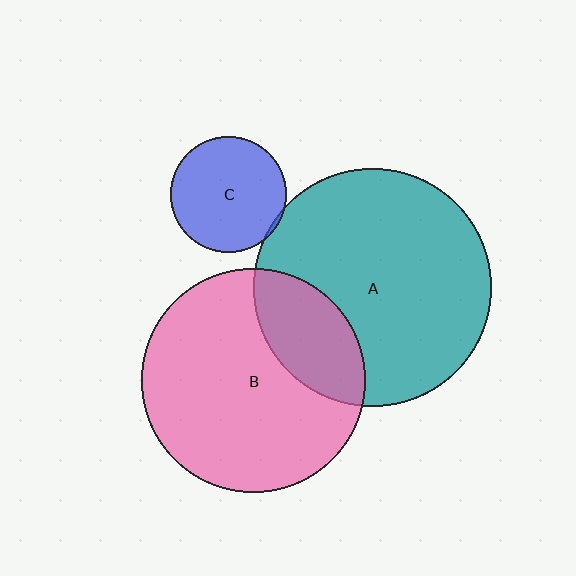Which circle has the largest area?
Circle A (teal).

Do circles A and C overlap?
Yes.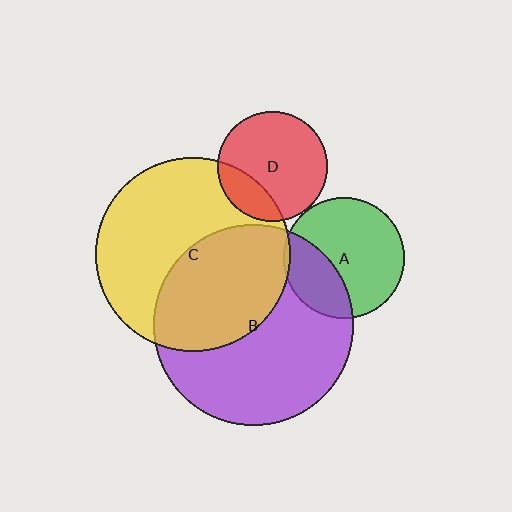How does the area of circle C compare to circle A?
Approximately 2.6 times.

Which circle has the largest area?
Circle B (purple).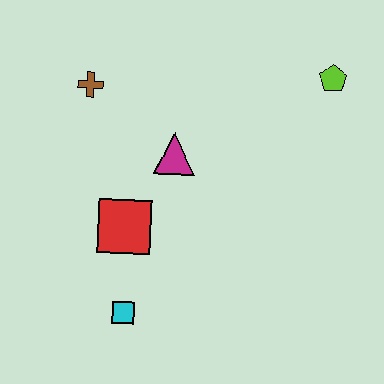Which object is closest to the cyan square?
The red square is closest to the cyan square.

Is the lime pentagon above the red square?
Yes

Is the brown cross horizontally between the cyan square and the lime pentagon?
No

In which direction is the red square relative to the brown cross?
The red square is below the brown cross.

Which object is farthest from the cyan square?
The lime pentagon is farthest from the cyan square.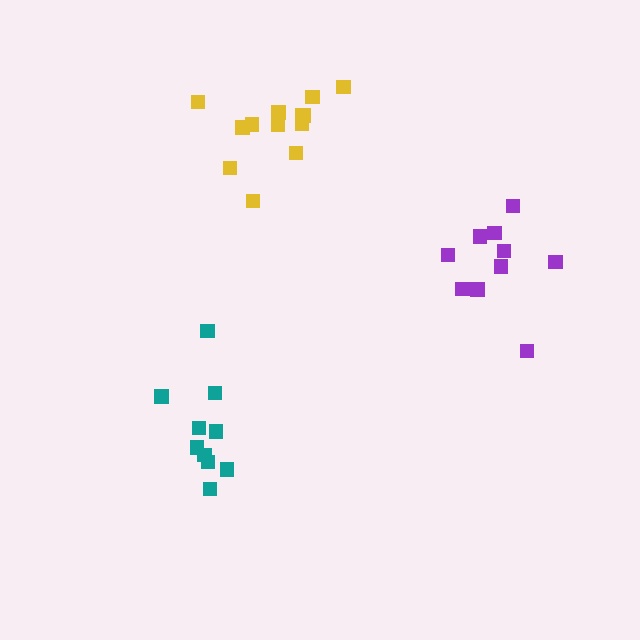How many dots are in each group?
Group 1: 10 dots, Group 2: 13 dots, Group 3: 10 dots (33 total).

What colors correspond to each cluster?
The clusters are colored: purple, yellow, teal.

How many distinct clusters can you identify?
There are 3 distinct clusters.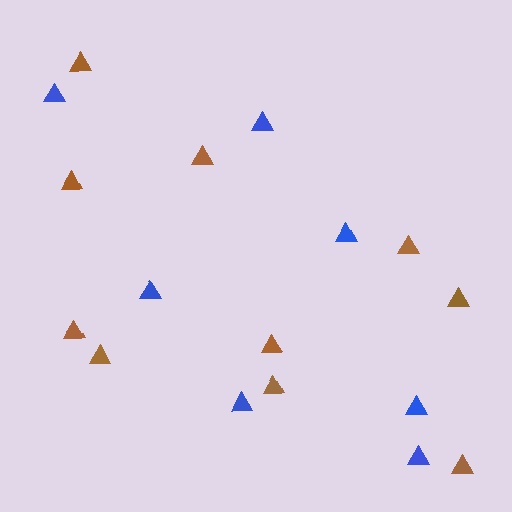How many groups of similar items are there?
There are 2 groups: one group of brown triangles (10) and one group of blue triangles (7).